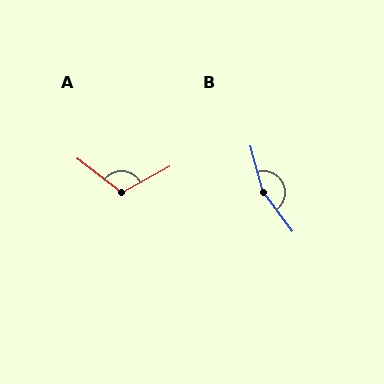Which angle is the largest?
B, at approximately 160 degrees.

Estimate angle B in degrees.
Approximately 160 degrees.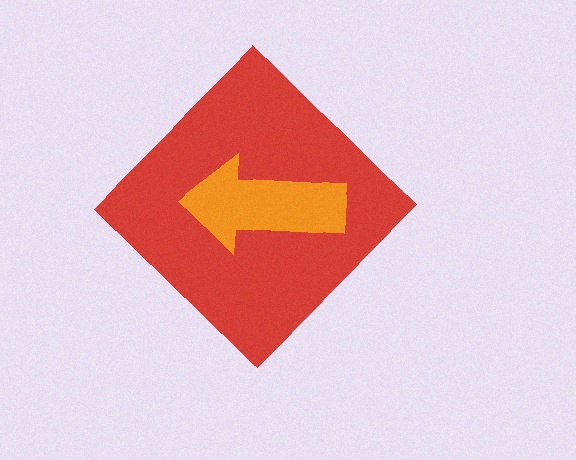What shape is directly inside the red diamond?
The orange arrow.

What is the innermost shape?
The orange arrow.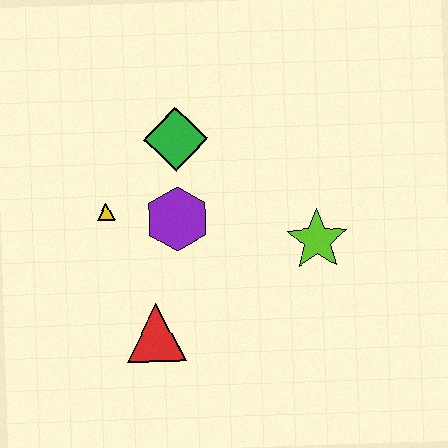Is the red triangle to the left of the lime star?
Yes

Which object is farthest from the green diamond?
The red triangle is farthest from the green diamond.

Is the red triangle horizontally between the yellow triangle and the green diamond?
Yes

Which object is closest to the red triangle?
The purple hexagon is closest to the red triangle.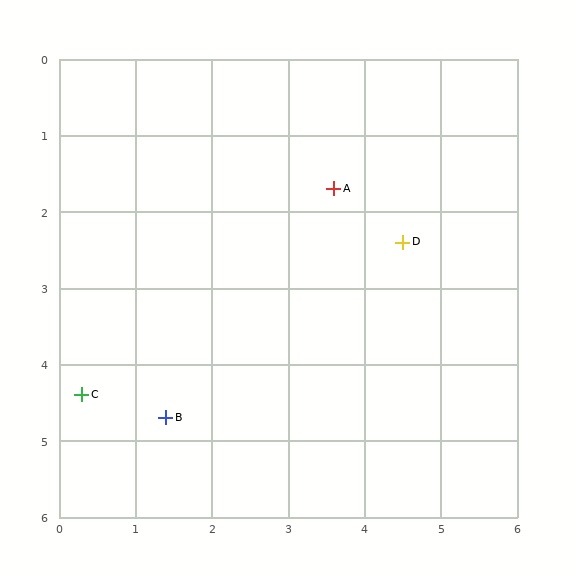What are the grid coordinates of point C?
Point C is at approximately (0.3, 4.4).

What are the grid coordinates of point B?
Point B is at approximately (1.4, 4.7).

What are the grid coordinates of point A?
Point A is at approximately (3.6, 1.7).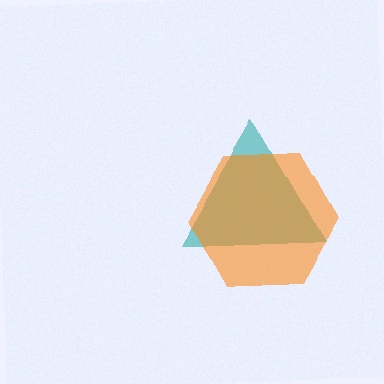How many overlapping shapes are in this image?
There are 2 overlapping shapes in the image.